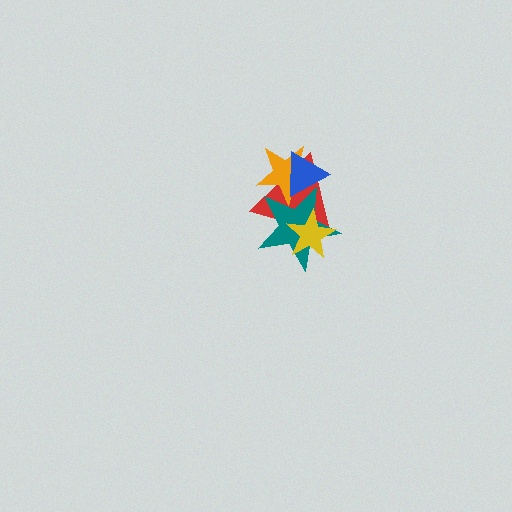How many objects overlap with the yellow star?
2 objects overlap with the yellow star.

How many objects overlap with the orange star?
3 objects overlap with the orange star.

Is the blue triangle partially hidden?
Yes, it is partially covered by another shape.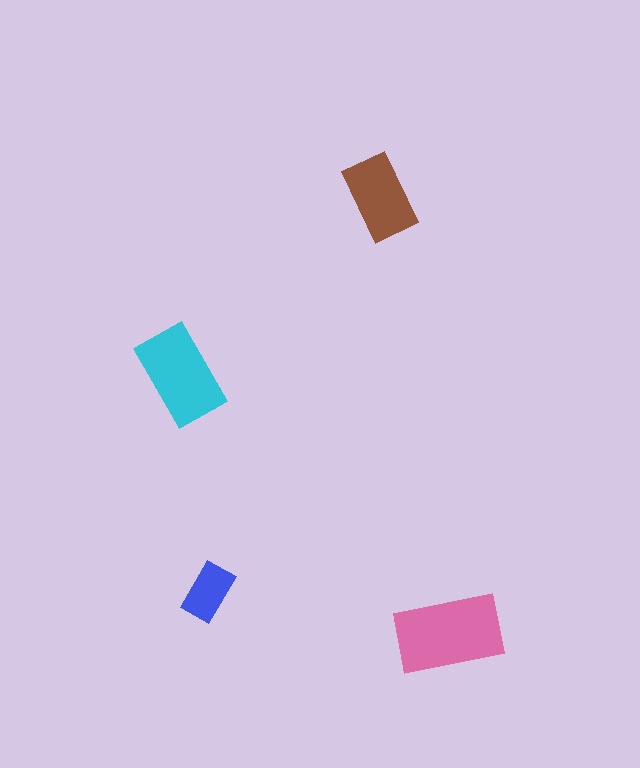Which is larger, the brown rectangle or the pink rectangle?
The pink one.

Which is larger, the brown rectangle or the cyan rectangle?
The cyan one.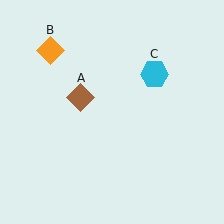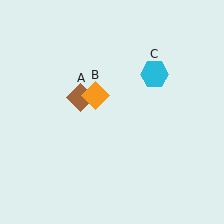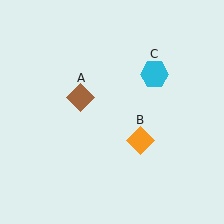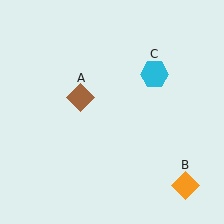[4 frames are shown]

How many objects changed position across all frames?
1 object changed position: orange diamond (object B).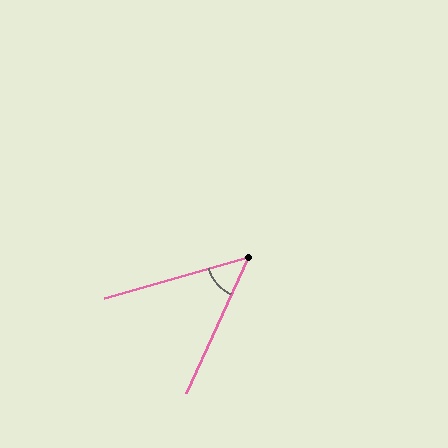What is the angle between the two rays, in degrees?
Approximately 49 degrees.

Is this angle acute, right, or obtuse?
It is acute.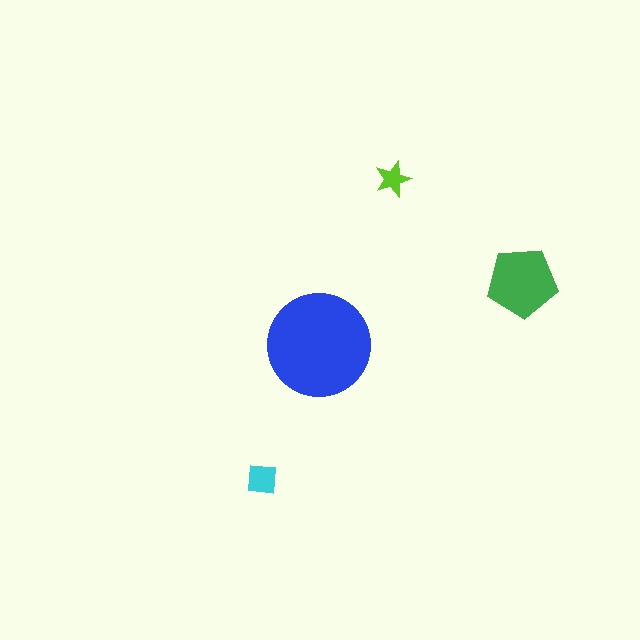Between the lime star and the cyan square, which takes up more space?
The cyan square.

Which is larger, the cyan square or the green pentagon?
The green pentagon.